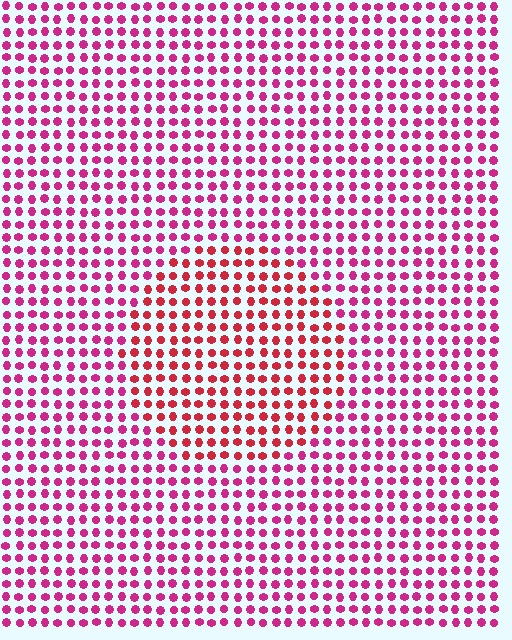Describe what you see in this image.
The image is filled with small magenta elements in a uniform arrangement. A circle-shaped region is visible where the elements are tinted to a slightly different hue, forming a subtle color boundary.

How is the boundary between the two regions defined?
The boundary is defined purely by a slight shift in hue (about 29 degrees). Spacing, size, and orientation are identical on both sides.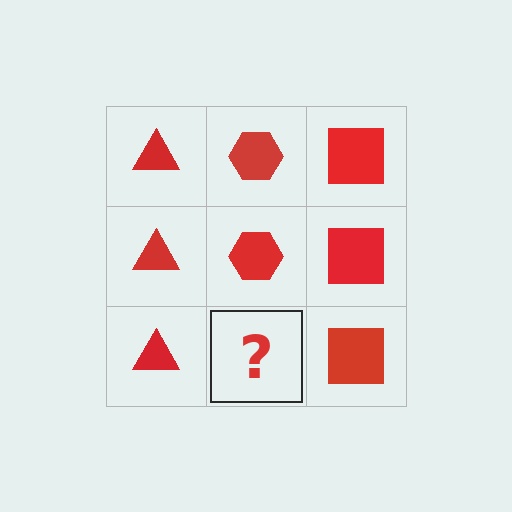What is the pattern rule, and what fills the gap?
The rule is that each column has a consistent shape. The gap should be filled with a red hexagon.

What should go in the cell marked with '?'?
The missing cell should contain a red hexagon.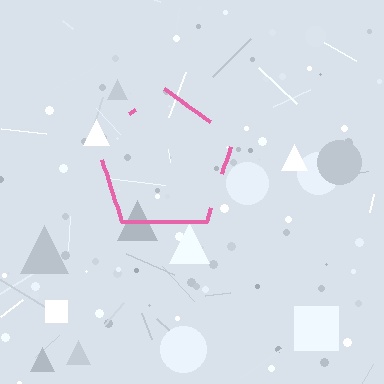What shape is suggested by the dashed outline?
The dashed outline suggests a pentagon.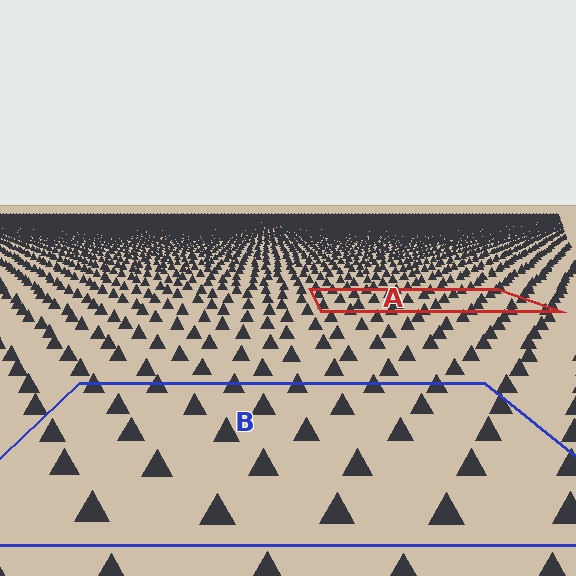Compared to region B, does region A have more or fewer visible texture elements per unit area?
Region A has more texture elements per unit area — they are packed more densely because it is farther away.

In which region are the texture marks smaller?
The texture marks are smaller in region A, because it is farther away.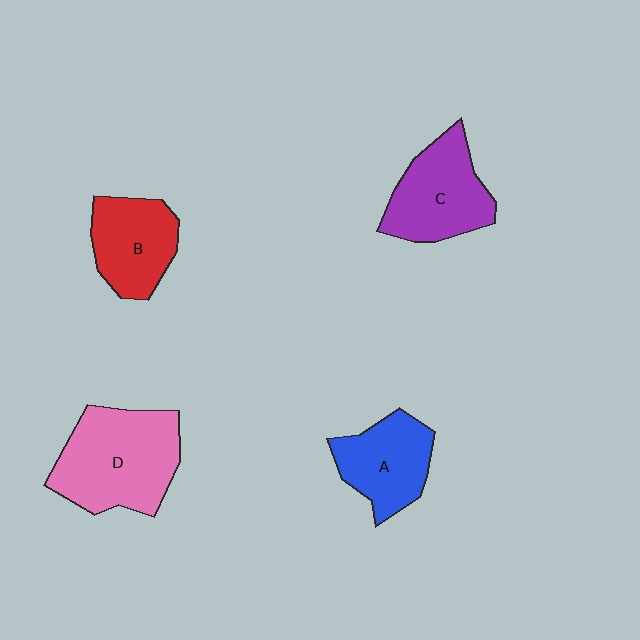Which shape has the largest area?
Shape D (pink).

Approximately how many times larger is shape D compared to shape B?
Approximately 1.5 times.